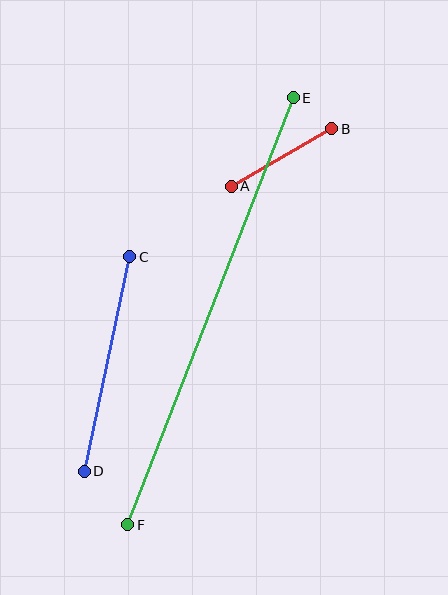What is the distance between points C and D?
The distance is approximately 219 pixels.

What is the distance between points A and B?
The distance is approximately 116 pixels.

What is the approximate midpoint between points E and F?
The midpoint is at approximately (211, 311) pixels.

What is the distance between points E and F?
The distance is approximately 458 pixels.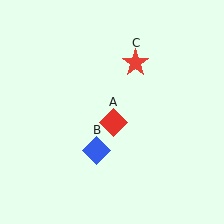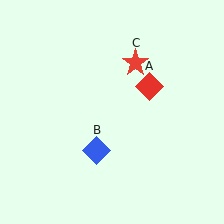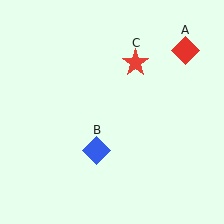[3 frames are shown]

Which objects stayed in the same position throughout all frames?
Blue diamond (object B) and red star (object C) remained stationary.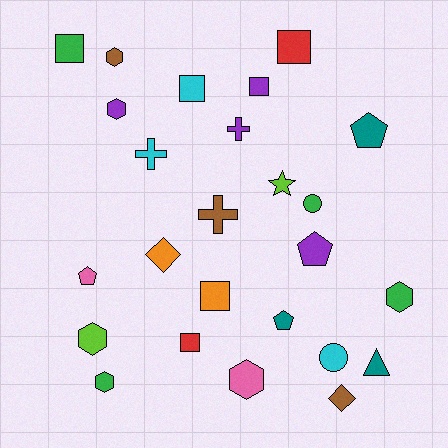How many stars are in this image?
There is 1 star.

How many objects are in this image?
There are 25 objects.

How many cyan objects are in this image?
There are 3 cyan objects.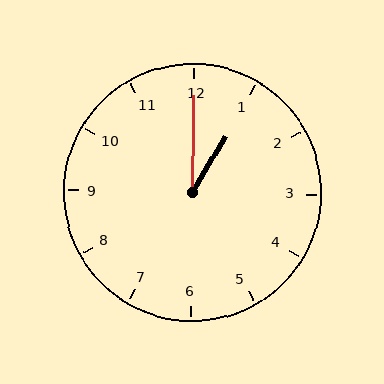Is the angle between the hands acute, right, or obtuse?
It is acute.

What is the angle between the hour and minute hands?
Approximately 30 degrees.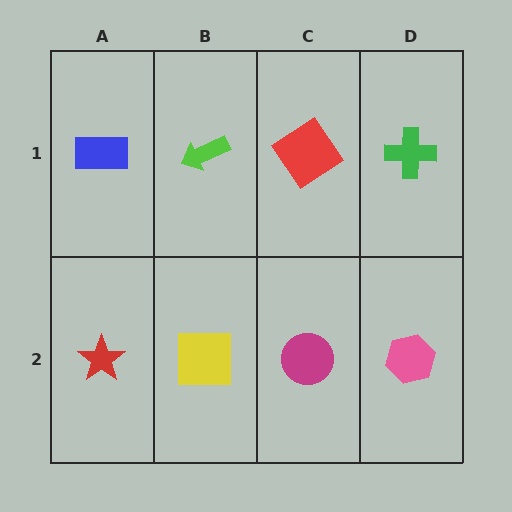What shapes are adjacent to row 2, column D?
A green cross (row 1, column D), a magenta circle (row 2, column C).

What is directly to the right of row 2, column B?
A magenta circle.